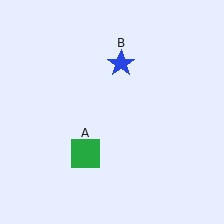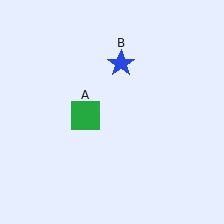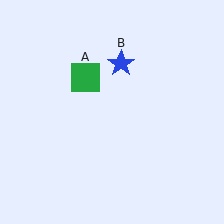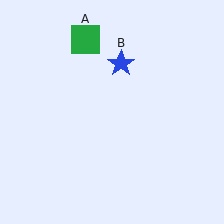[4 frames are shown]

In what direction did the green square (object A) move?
The green square (object A) moved up.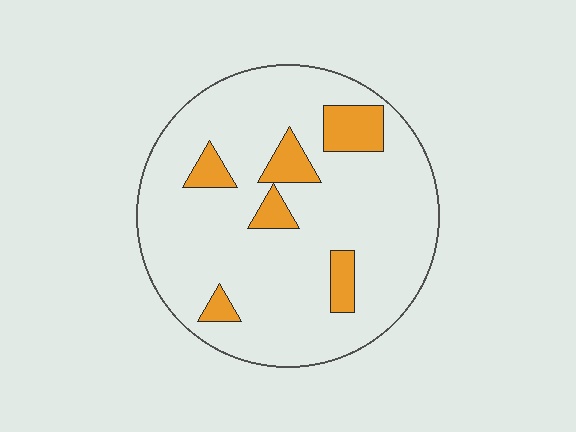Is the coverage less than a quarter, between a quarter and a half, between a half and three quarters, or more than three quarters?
Less than a quarter.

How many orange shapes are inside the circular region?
6.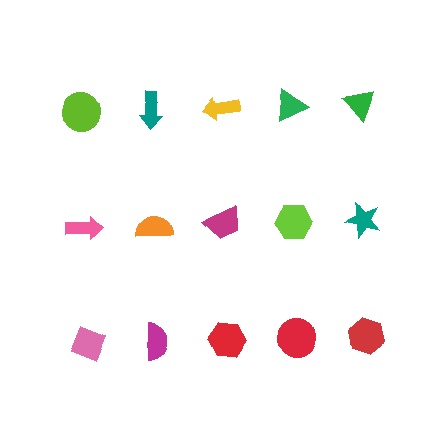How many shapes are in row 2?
5 shapes.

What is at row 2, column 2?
An orange semicircle.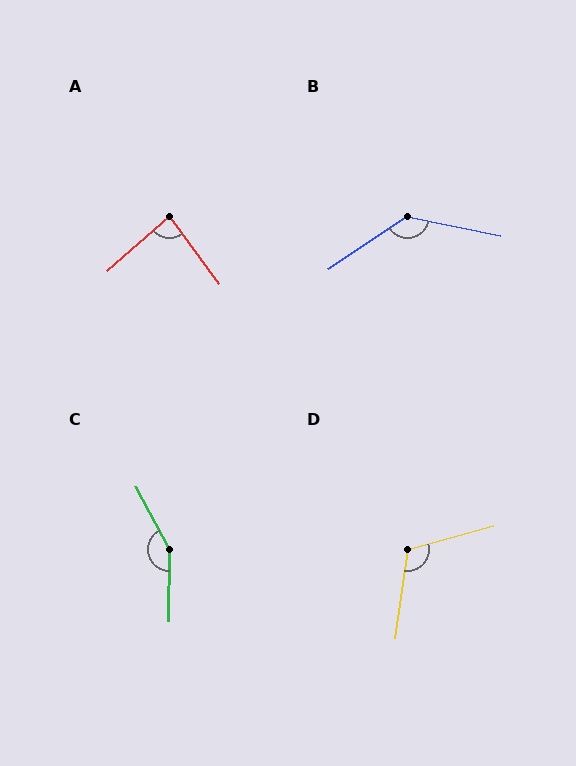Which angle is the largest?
C, at approximately 152 degrees.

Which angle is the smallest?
A, at approximately 85 degrees.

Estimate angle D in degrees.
Approximately 114 degrees.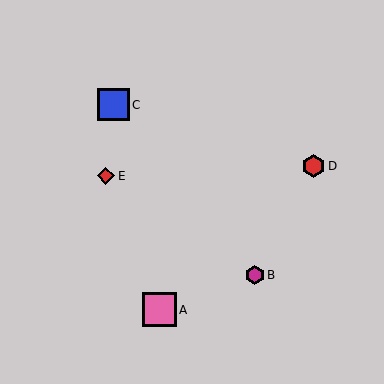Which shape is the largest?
The pink square (labeled A) is the largest.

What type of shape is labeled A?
Shape A is a pink square.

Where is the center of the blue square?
The center of the blue square is at (113, 105).